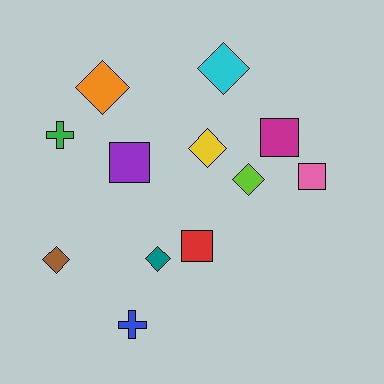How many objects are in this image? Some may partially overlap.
There are 12 objects.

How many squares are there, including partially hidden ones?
There are 4 squares.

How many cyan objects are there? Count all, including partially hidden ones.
There is 1 cyan object.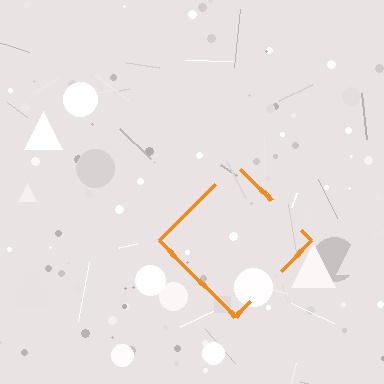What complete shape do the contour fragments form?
The contour fragments form a diamond.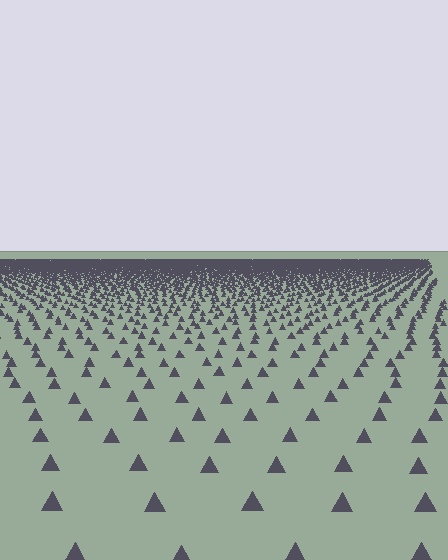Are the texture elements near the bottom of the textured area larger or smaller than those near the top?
Larger. Near the bottom, elements are closer to the viewer and appear at a bigger on-screen size.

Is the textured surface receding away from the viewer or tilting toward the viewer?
The surface is receding away from the viewer. Texture elements get smaller and denser toward the top.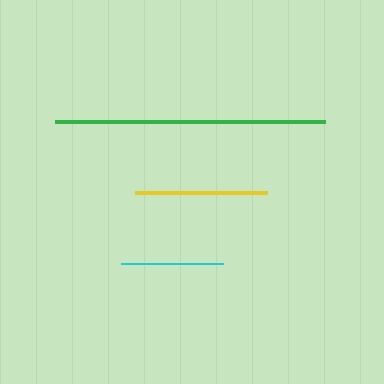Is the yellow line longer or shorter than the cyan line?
The yellow line is longer than the cyan line.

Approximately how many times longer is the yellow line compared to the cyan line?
The yellow line is approximately 1.3 times the length of the cyan line.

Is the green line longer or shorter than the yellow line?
The green line is longer than the yellow line.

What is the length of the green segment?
The green segment is approximately 270 pixels long.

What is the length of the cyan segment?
The cyan segment is approximately 102 pixels long.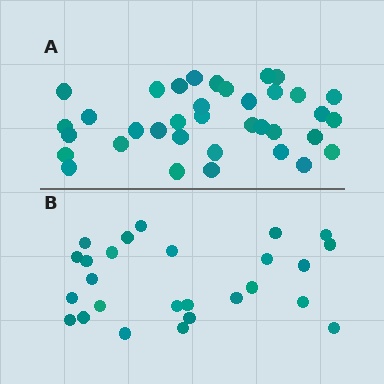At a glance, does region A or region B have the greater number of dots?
Region A (the top region) has more dots.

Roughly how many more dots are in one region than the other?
Region A has roughly 10 or so more dots than region B.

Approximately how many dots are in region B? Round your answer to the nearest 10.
About 30 dots. (The exact count is 26, which rounds to 30.)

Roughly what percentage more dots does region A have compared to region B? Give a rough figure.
About 40% more.